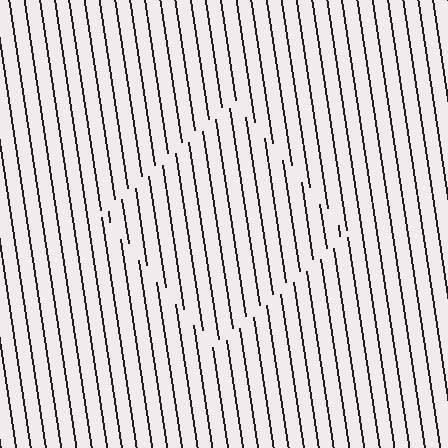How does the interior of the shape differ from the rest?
The interior of the shape contains the same grating, shifted by half a period — the contour is defined by the phase discontinuity where line-ends from the inner and outer gratings abut.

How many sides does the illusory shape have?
4 sides — the line-ends trace a square.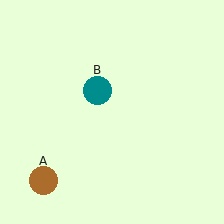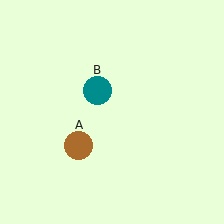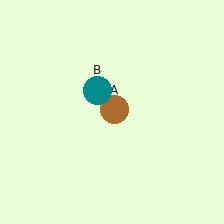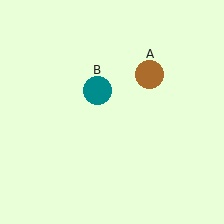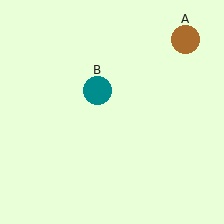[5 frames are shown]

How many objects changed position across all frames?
1 object changed position: brown circle (object A).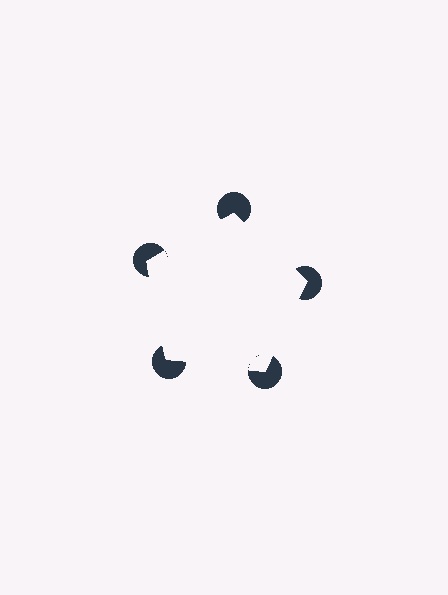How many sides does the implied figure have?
5 sides.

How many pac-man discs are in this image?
There are 5 — one at each vertex of the illusory pentagon.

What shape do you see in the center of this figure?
An illusory pentagon — its edges are inferred from the aligned wedge cuts in the pac-man discs, not physically drawn.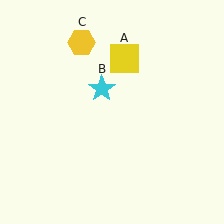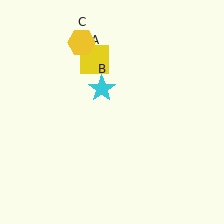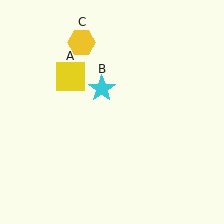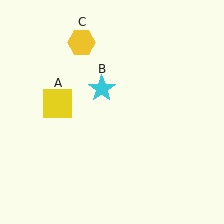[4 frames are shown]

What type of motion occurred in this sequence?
The yellow square (object A) rotated counterclockwise around the center of the scene.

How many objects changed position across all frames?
1 object changed position: yellow square (object A).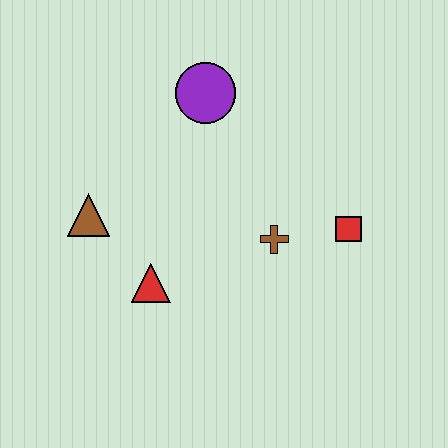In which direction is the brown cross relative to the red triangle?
The brown cross is to the right of the red triangle.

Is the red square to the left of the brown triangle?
No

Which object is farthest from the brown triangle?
The red square is farthest from the brown triangle.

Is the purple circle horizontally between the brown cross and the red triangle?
Yes